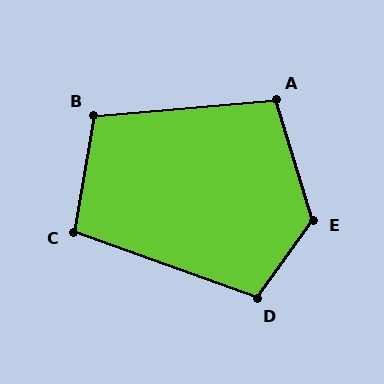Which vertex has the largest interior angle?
E, at approximately 127 degrees.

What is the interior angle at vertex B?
Approximately 104 degrees (obtuse).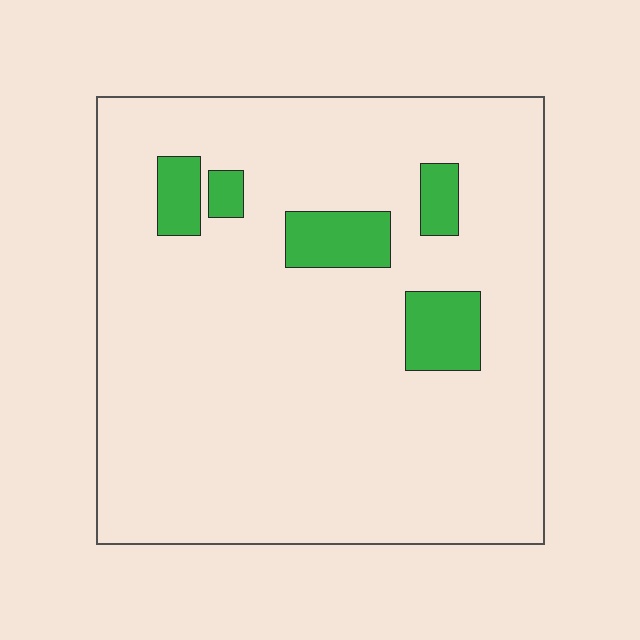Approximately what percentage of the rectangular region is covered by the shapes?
Approximately 10%.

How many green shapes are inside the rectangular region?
5.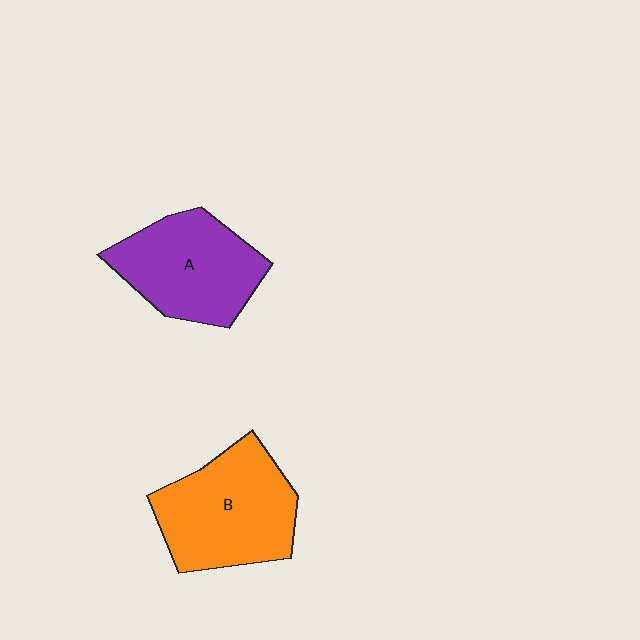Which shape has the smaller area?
Shape A (purple).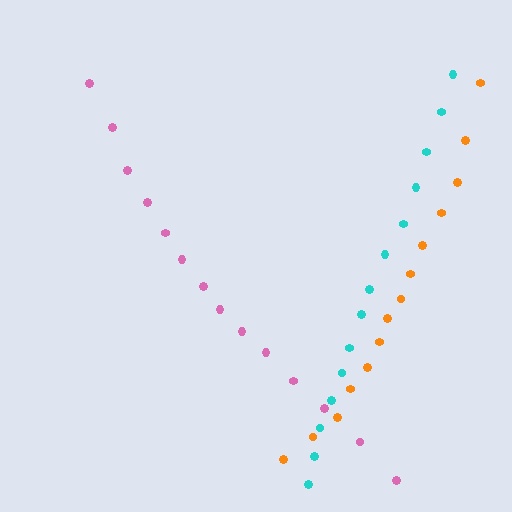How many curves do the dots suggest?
There are 3 distinct paths.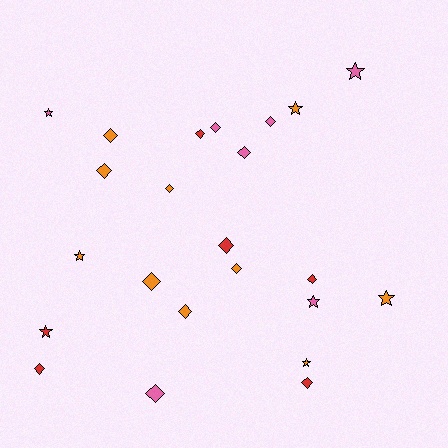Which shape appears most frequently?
Diamond, with 15 objects.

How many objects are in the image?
There are 23 objects.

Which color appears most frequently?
Orange, with 10 objects.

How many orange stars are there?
There are 4 orange stars.